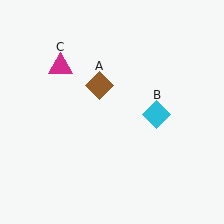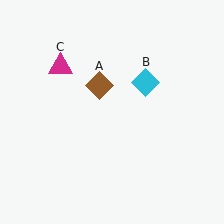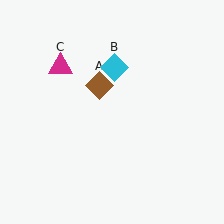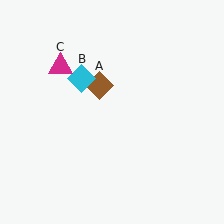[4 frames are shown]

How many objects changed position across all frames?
1 object changed position: cyan diamond (object B).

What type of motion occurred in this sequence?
The cyan diamond (object B) rotated counterclockwise around the center of the scene.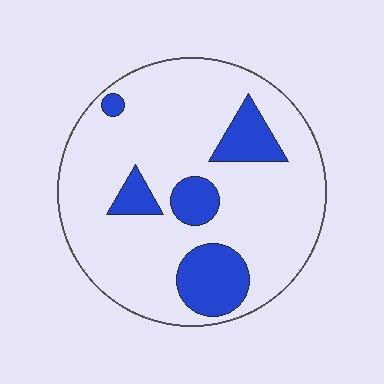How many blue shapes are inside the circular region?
5.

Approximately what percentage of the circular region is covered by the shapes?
Approximately 20%.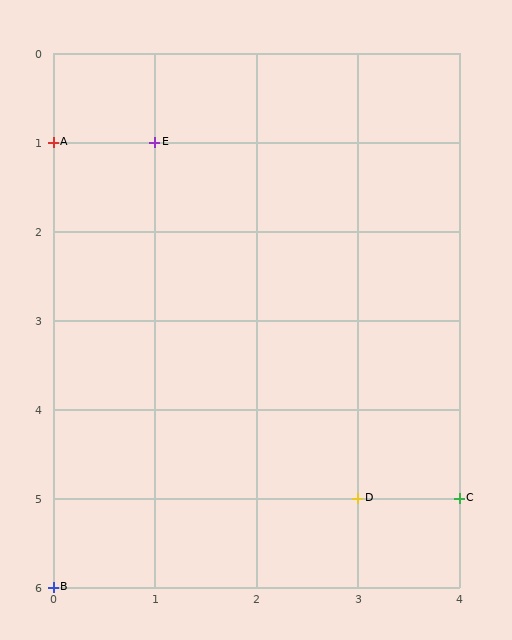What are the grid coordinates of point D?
Point D is at grid coordinates (3, 5).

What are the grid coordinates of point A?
Point A is at grid coordinates (0, 1).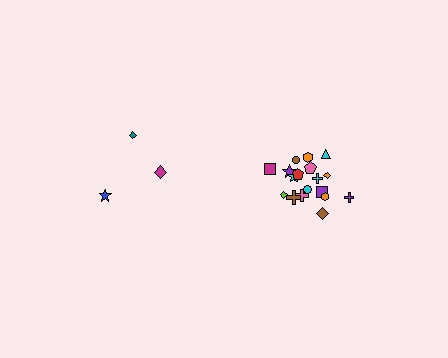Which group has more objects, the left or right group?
The right group.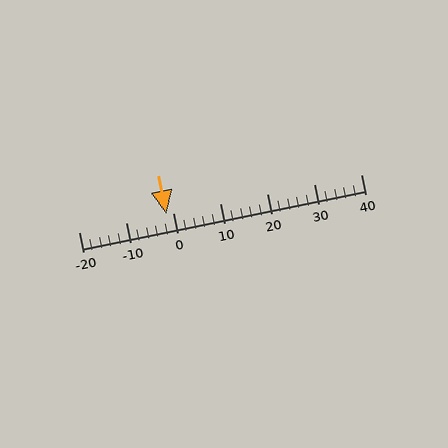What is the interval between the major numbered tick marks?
The major tick marks are spaced 10 units apart.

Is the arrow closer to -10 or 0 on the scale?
The arrow is closer to 0.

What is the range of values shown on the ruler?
The ruler shows values from -20 to 40.